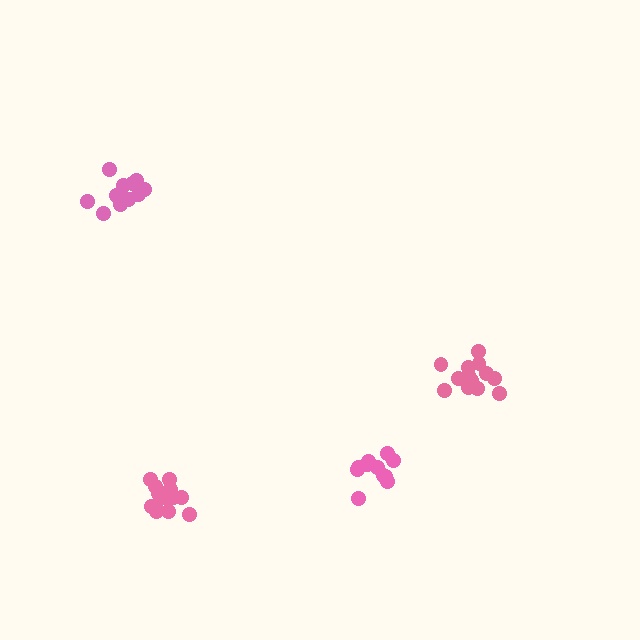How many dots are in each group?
Group 1: 11 dots, Group 2: 11 dots, Group 3: 14 dots, Group 4: 13 dots (49 total).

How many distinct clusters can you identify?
There are 4 distinct clusters.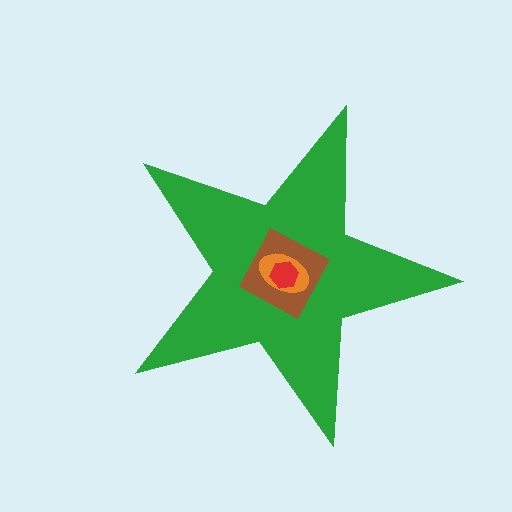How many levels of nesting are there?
4.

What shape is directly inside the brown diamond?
The orange ellipse.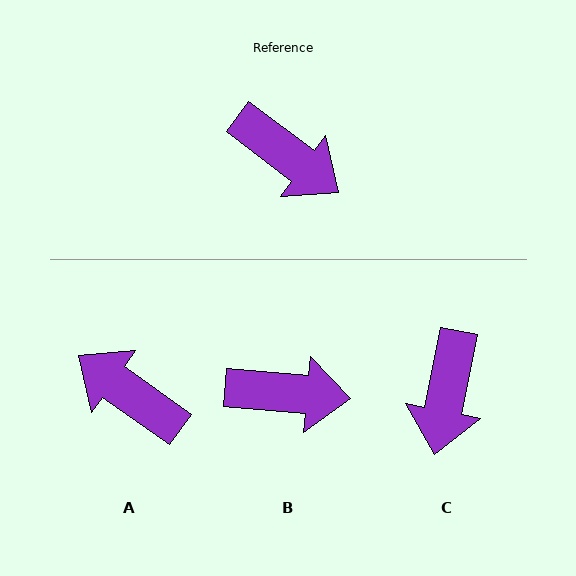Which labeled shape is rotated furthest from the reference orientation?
A, about 179 degrees away.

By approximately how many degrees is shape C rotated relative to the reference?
Approximately 64 degrees clockwise.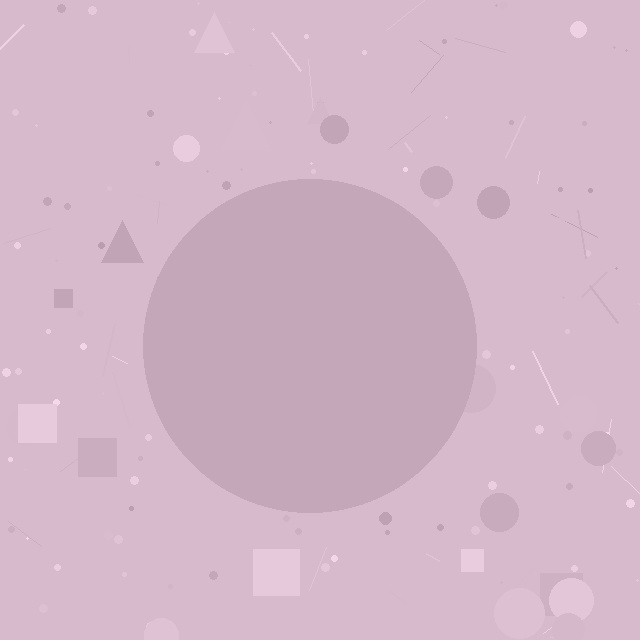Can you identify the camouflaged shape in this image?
The camouflaged shape is a circle.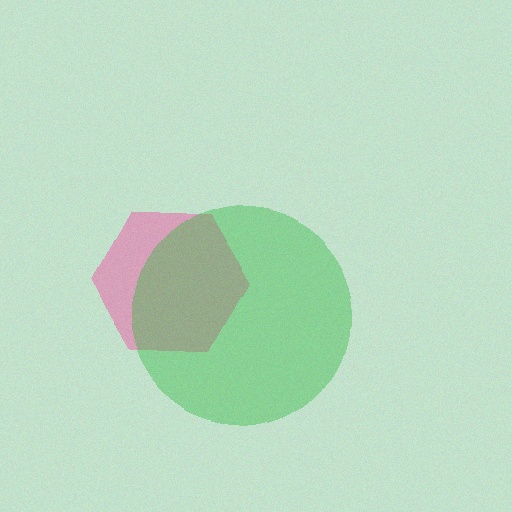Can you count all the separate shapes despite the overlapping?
Yes, there are 2 separate shapes.